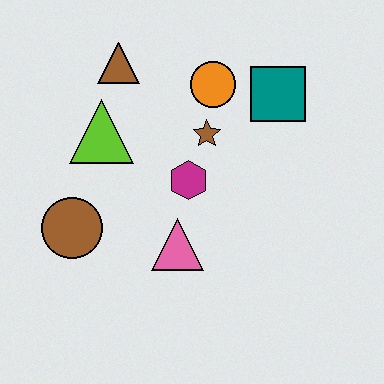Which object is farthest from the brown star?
The brown circle is farthest from the brown star.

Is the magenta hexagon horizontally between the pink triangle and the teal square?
Yes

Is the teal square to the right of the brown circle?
Yes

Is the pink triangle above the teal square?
No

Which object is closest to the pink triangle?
The magenta hexagon is closest to the pink triangle.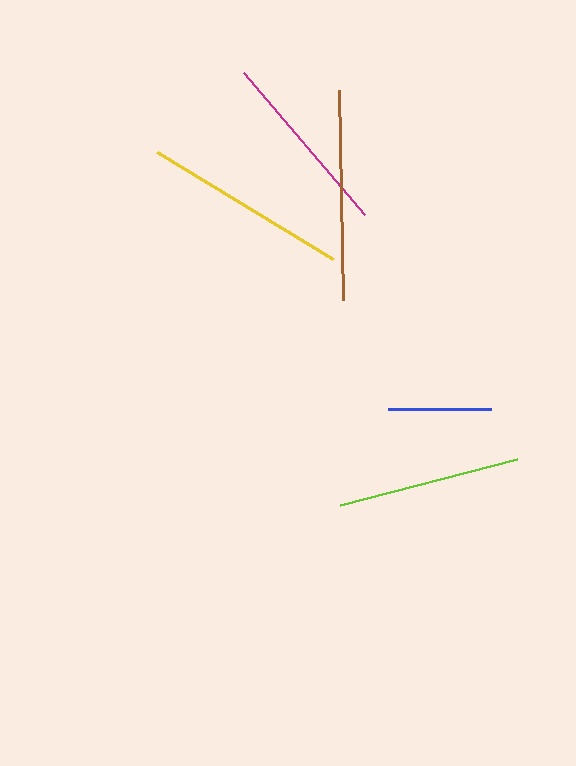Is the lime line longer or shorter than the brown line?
The brown line is longer than the lime line.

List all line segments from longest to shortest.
From longest to shortest: brown, yellow, magenta, lime, blue.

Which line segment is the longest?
The brown line is the longest at approximately 210 pixels.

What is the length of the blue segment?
The blue segment is approximately 103 pixels long.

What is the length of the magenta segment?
The magenta segment is approximately 187 pixels long.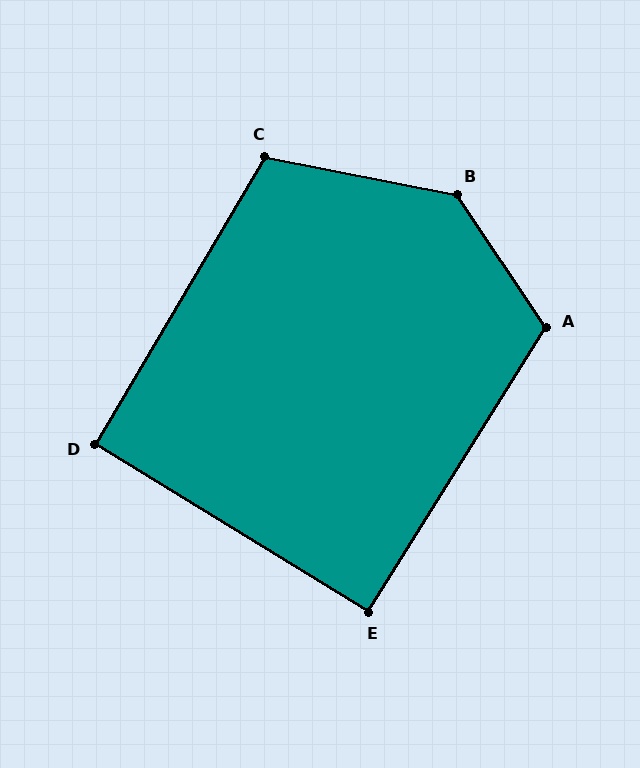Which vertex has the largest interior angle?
B, at approximately 135 degrees.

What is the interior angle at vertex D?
Approximately 91 degrees (approximately right).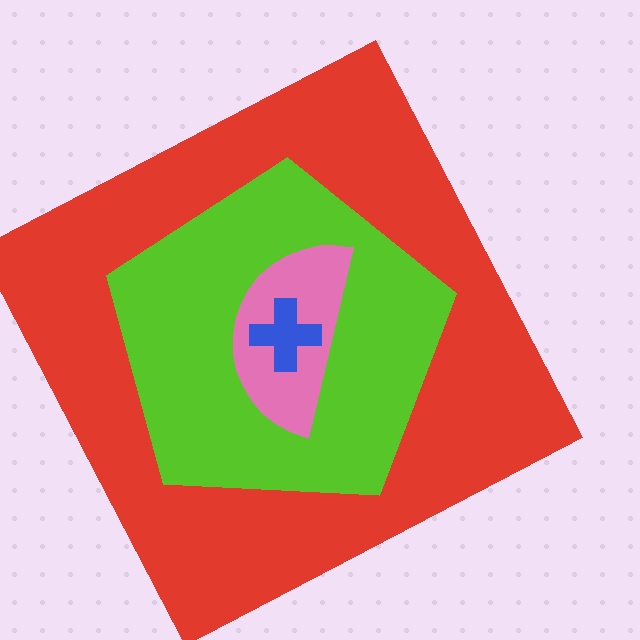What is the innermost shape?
The blue cross.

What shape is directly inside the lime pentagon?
The pink semicircle.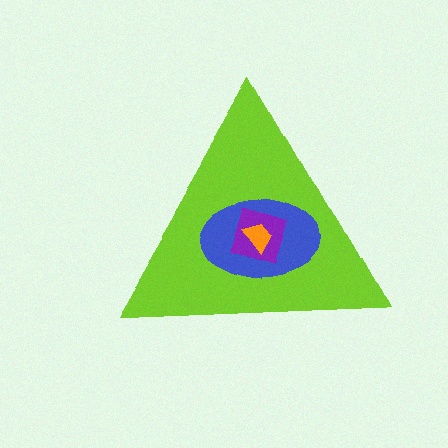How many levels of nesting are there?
4.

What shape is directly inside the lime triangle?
The blue ellipse.